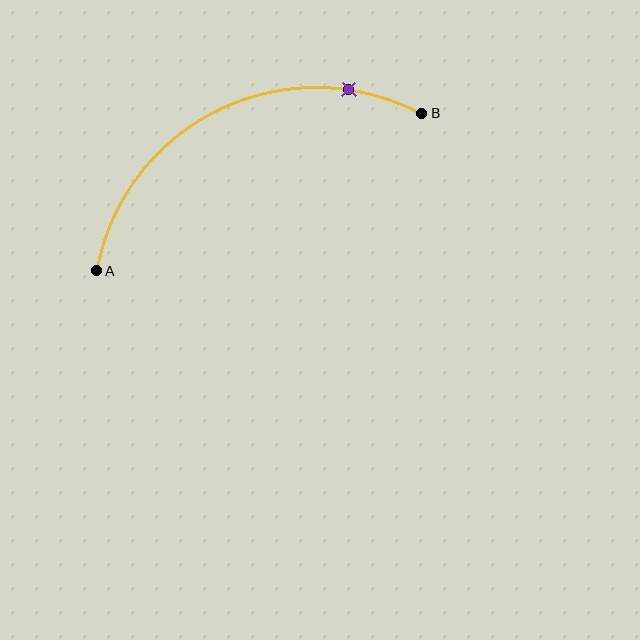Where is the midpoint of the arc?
The arc midpoint is the point on the curve farthest from the straight line joining A and B. It sits above that line.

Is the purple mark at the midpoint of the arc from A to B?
No. The purple mark lies on the arc but is closer to endpoint B. The arc midpoint would be at the point on the curve equidistant along the arc from both A and B.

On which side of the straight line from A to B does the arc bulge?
The arc bulges above the straight line connecting A and B.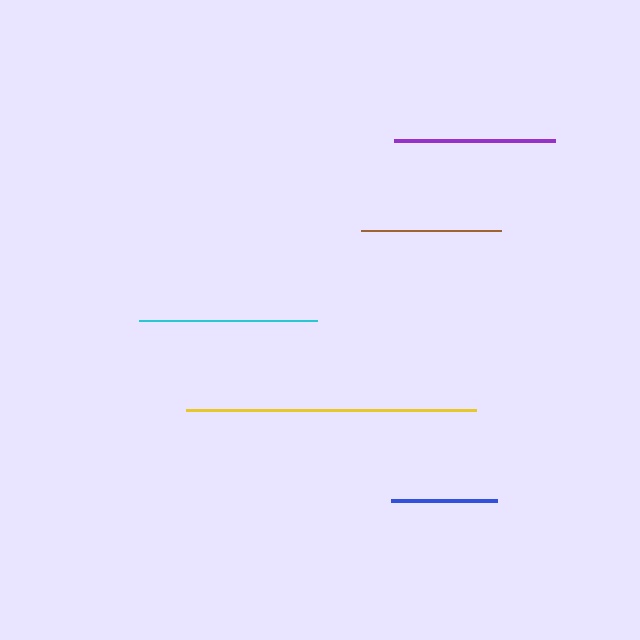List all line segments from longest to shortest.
From longest to shortest: yellow, cyan, purple, brown, blue.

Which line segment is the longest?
The yellow line is the longest at approximately 290 pixels.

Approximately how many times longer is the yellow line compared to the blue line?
The yellow line is approximately 2.7 times the length of the blue line.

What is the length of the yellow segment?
The yellow segment is approximately 290 pixels long.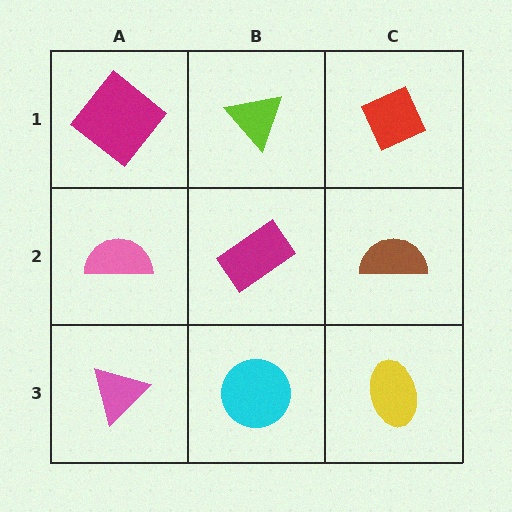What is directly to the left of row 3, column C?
A cyan circle.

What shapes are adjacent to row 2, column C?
A red diamond (row 1, column C), a yellow ellipse (row 3, column C), a magenta rectangle (row 2, column B).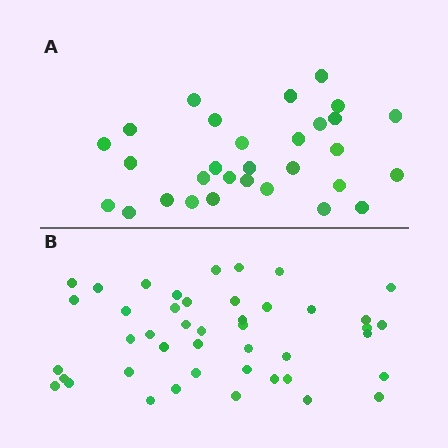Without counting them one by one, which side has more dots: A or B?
Region B (the bottom region) has more dots.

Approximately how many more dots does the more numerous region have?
Region B has approximately 15 more dots than region A.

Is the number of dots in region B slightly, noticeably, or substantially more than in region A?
Region B has substantially more. The ratio is roughly 1.5 to 1.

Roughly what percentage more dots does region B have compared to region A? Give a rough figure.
About 45% more.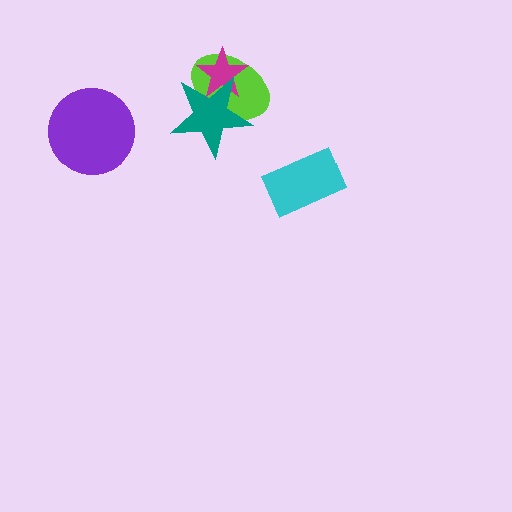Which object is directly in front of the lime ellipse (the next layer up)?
The magenta star is directly in front of the lime ellipse.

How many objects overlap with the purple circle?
0 objects overlap with the purple circle.